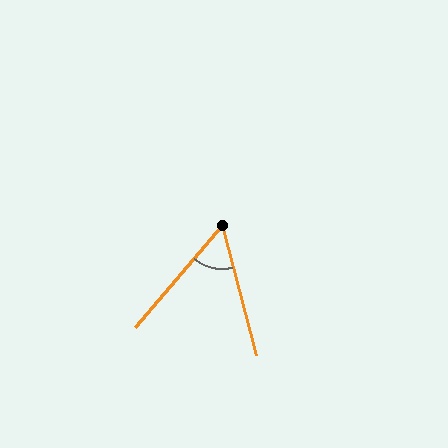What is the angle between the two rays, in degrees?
Approximately 55 degrees.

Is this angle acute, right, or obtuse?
It is acute.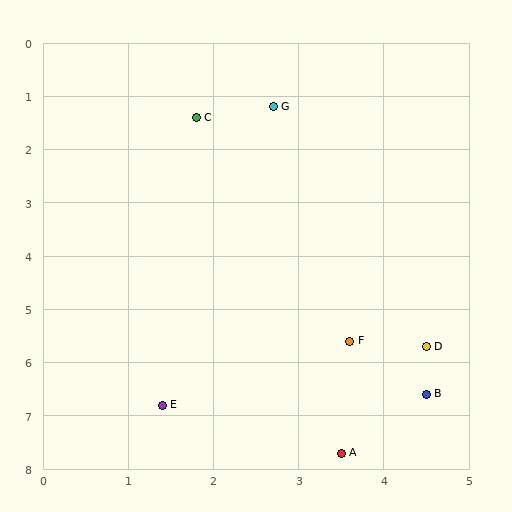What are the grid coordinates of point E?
Point E is at approximately (1.4, 6.8).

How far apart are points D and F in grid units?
Points D and F are about 0.9 grid units apart.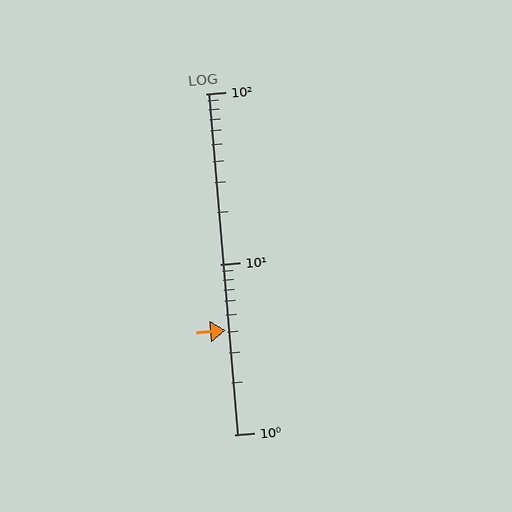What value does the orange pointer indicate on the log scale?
The pointer indicates approximately 4.1.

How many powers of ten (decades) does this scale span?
The scale spans 2 decades, from 1 to 100.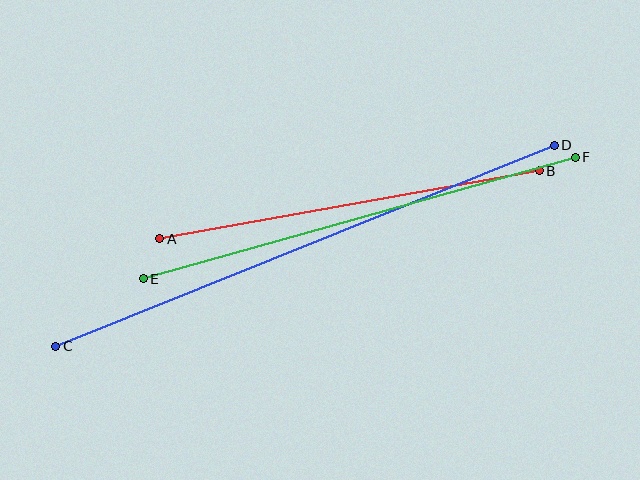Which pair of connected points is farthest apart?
Points C and D are farthest apart.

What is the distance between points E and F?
The distance is approximately 449 pixels.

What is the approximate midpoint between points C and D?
The midpoint is at approximately (305, 246) pixels.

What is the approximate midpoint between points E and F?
The midpoint is at approximately (359, 218) pixels.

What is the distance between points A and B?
The distance is approximately 386 pixels.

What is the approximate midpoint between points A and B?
The midpoint is at approximately (349, 205) pixels.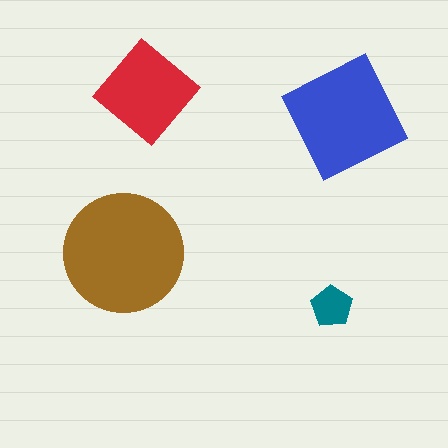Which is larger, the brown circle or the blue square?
The brown circle.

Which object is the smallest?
The teal pentagon.